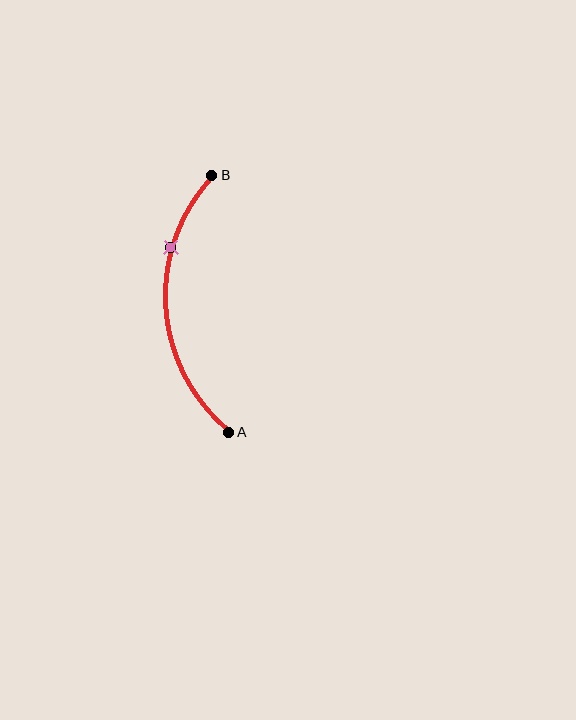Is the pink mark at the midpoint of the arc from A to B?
No. The pink mark lies on the arc but is closer to endpoint B. The arc midpoint would be at the point on the curve equidistant along the arc from both A and B.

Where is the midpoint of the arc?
The arc midpoint is the point on the curve farthest from the straight line joining A and B. It sits to the left of that line.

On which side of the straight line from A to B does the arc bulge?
The arc bulges to the left of the straight line connecting A and B.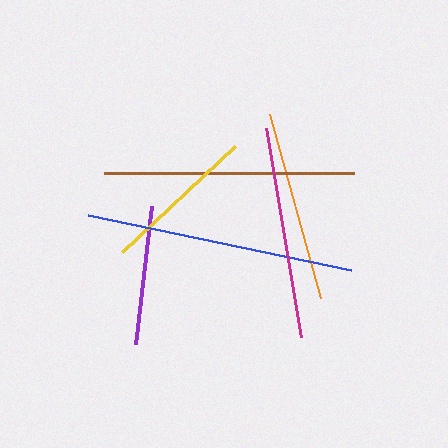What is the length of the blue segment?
The blue segment is approximately 269 pixels long.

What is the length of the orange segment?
The orange segment is approximately 191 pixels long.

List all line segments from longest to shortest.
From longest to shortest: blue, brown, magenta, orange, yellow, purple.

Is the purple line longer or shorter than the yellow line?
The yellow line is longer than the purple line.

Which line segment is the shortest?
The purple line is the shortest at approximately 139 pixels.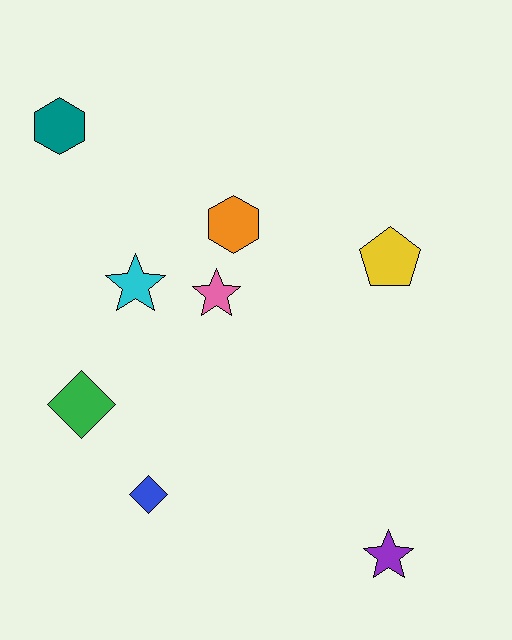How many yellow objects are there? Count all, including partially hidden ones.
There is 1 yellow object.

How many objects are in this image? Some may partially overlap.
There are 8 objects.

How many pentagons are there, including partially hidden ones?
There is 1 pentagon.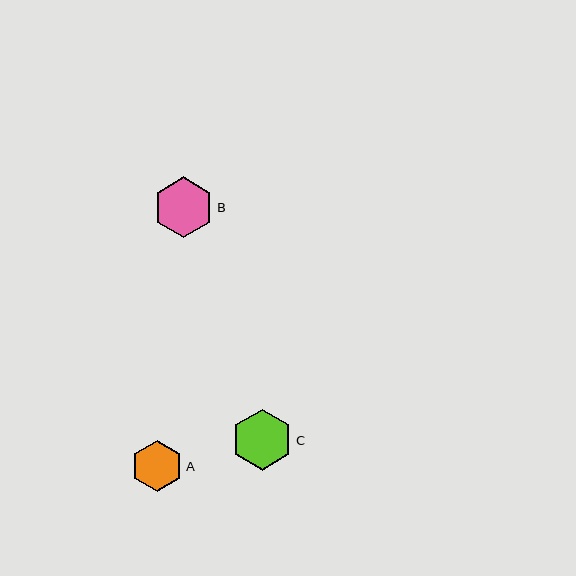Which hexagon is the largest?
Hexagon C is the largest with a size of approximately 61 pixels.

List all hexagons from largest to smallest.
From largest to smallest: C, B, A.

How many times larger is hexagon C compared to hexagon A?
Hexagon C is approximately 1.2 times the size of hexagon A.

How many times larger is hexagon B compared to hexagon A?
Hexagon B is approximately 1.2 times the size of hexagon A.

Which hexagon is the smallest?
Hexagon A is the smallest with a size of approximately 52 pixels.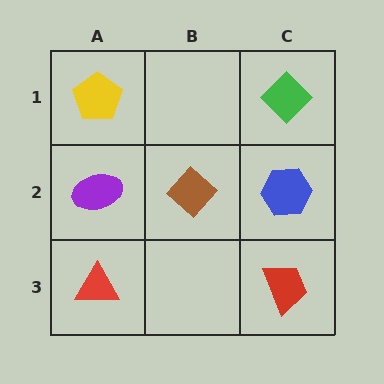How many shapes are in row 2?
3 shapes.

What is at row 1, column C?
A green diamond.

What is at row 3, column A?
A red triangle.